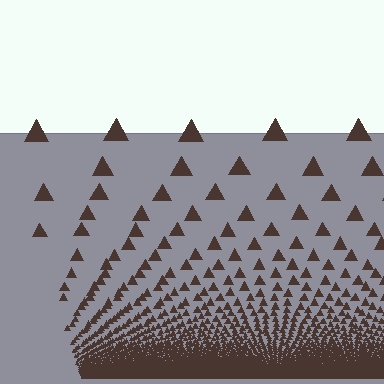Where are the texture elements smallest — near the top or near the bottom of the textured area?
Near the bottom.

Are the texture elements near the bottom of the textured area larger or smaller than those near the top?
Smaller. The gradient is inverted — elements near the bottom are smaller and denser.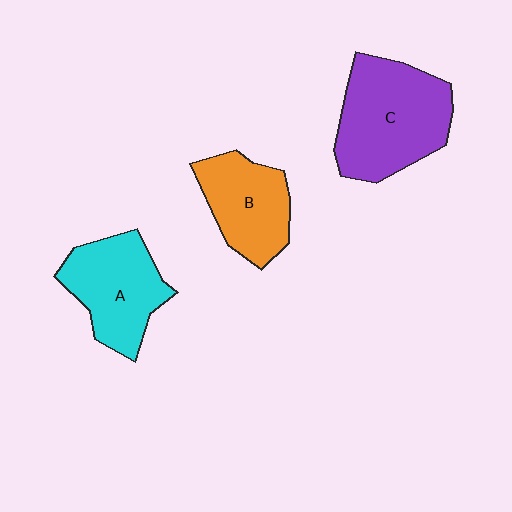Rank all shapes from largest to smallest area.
From largest to smallest: C (purple), A (cyan), B (orange).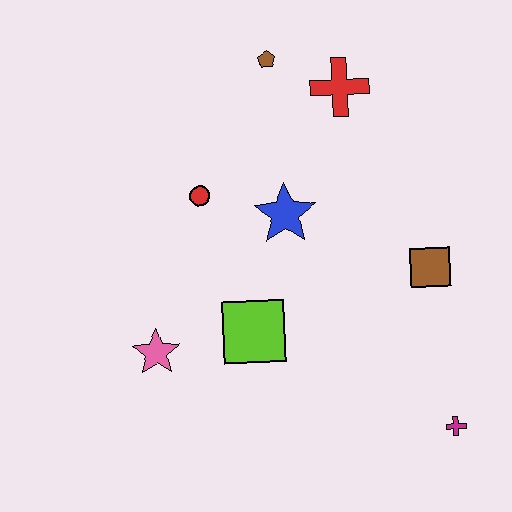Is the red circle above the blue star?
Yes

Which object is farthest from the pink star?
The red cross is farthest from the pink star.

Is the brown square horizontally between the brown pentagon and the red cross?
No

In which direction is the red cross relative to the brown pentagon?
The red cross is to the right of the brown pentagon.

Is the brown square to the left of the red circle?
No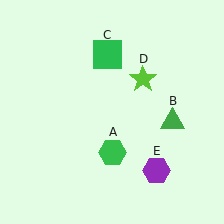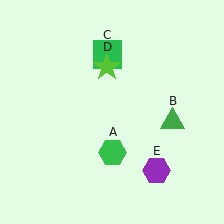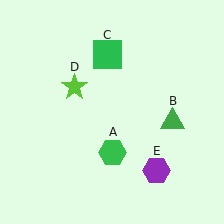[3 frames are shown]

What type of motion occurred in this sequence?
The lime star (object D) rotated counterclockwise around the center of the scene.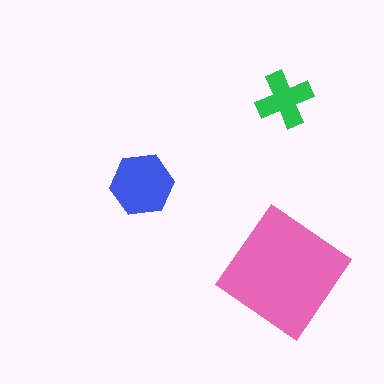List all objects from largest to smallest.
The pink diamond, the blue hexagon, the green cross.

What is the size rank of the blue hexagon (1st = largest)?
2nd.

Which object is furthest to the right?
The green cross is rightmost.